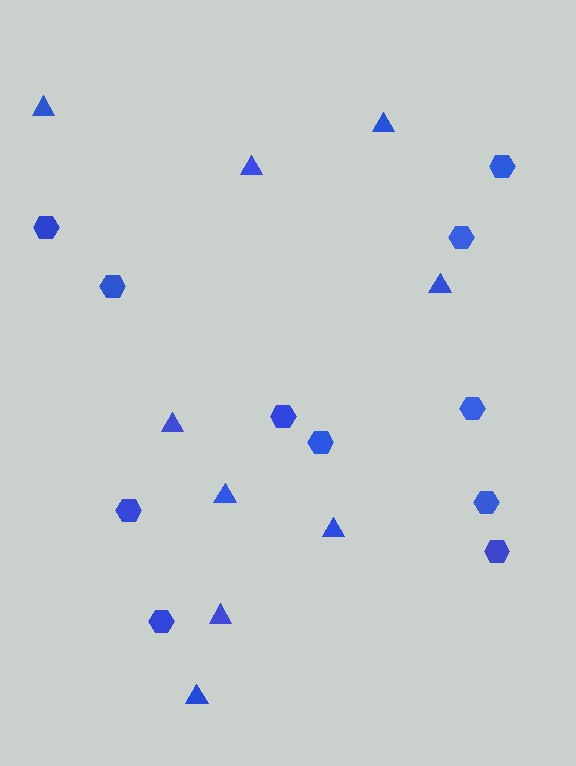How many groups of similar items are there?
There are 2 groups: one group of hexagons (11) and one group of triangles (9).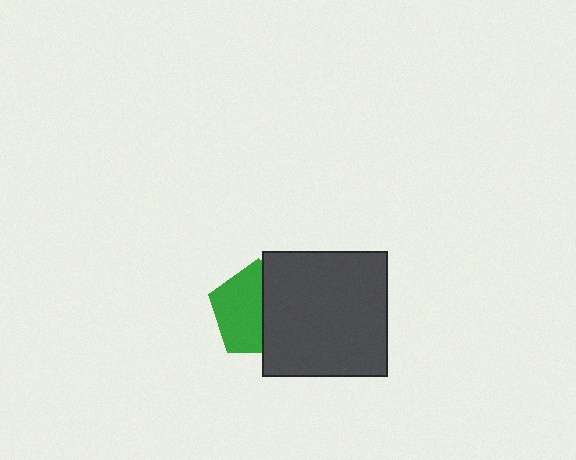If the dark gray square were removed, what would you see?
You would see the complete green pentagon.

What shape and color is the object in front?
The object in front is a dark gray square.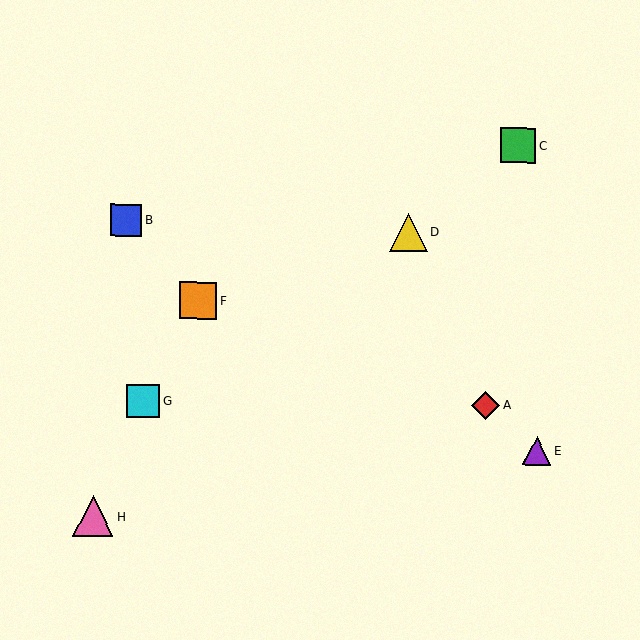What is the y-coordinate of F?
Object F is at y≈301.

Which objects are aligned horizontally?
Objects A, G are aligned horizontally.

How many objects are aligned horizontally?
2 objects (A, G) are aligned horizontally.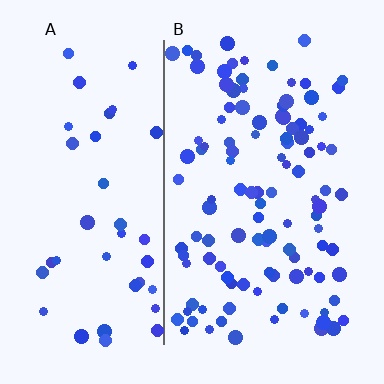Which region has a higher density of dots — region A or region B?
B (the right).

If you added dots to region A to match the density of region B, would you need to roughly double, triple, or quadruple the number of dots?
Approximately triple.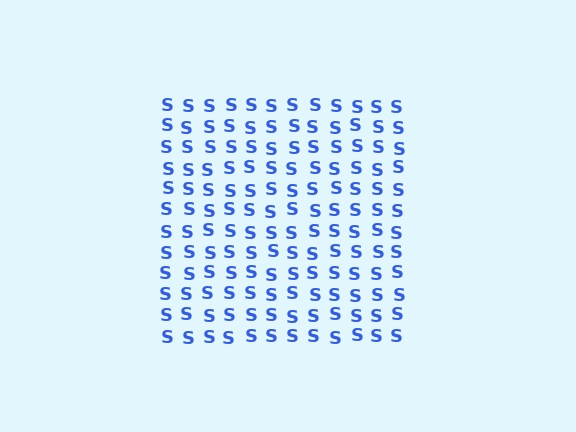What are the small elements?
The small elements are letter S's.